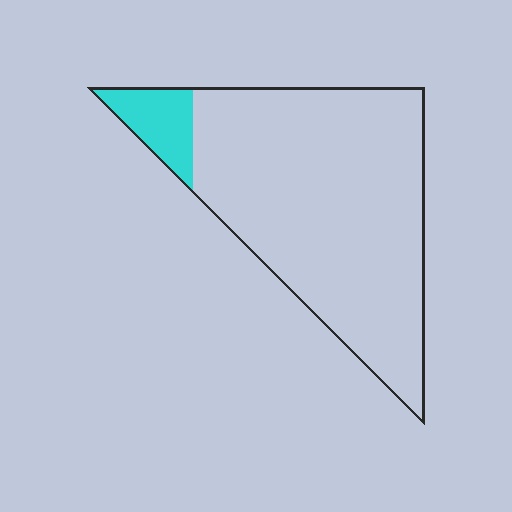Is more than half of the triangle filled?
No.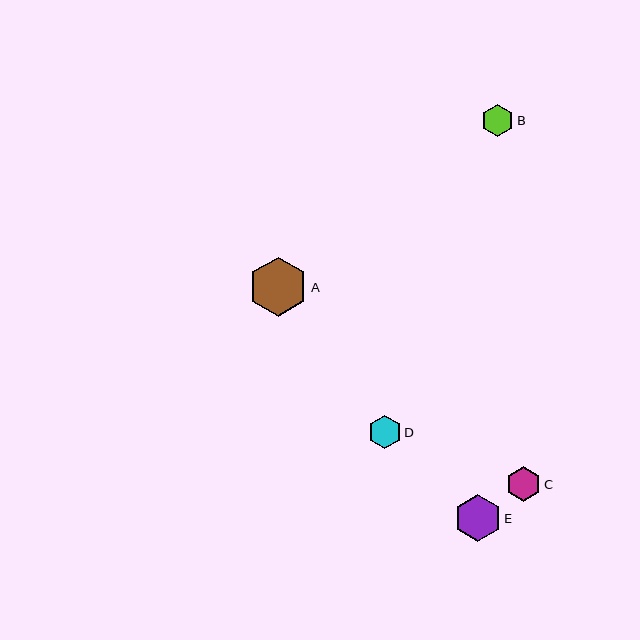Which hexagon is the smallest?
Hexagon B is the smallest with a size of approximately 32 pixels.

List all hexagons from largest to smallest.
From largest to smallest: A, E, C, D, B.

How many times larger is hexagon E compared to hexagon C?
Hexagon E is approximately 1.3 times the size of hexagon C.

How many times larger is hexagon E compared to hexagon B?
Hexagon E is approximately 1.5 times the size of hexagon B.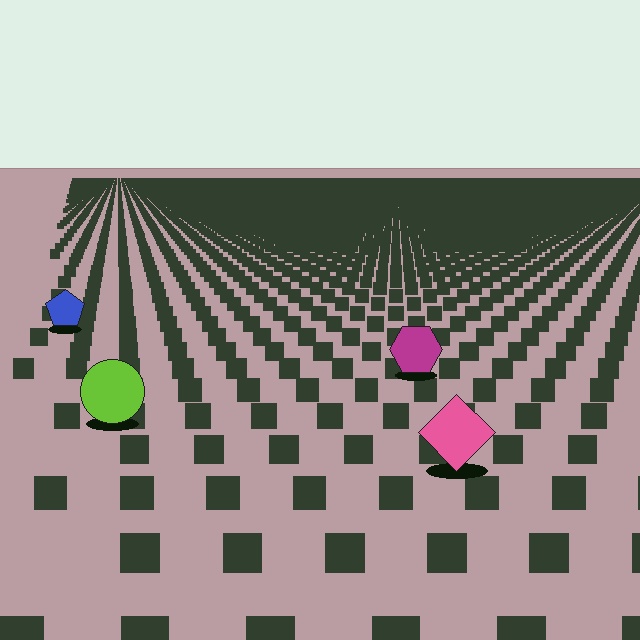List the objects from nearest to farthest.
From nearest to farthest: the pink diamond, the lime circle, the magenta hexagon, the blue pentagon.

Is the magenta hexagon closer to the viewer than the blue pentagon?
Yes. The magenta hexagon is closer — you can tell from the texture gradient: the ground texture is coarser near it.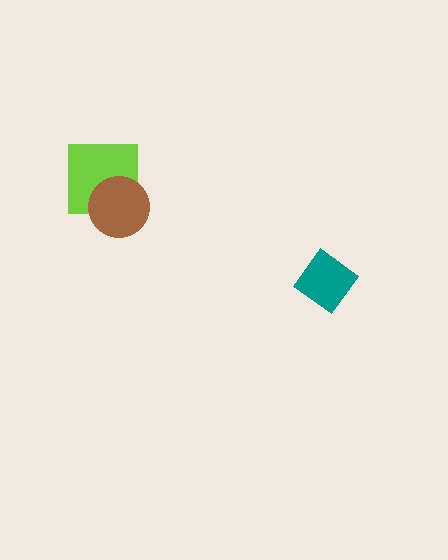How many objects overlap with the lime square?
1 object overlaps with the lime square.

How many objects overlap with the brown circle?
1 object overlaps with the brown circle.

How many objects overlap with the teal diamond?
0 objects overlap with the teal diamond.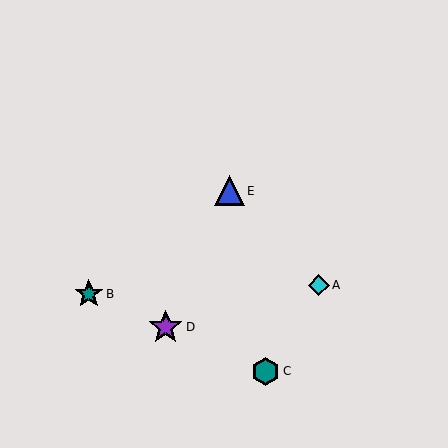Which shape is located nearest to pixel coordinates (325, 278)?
The cyan diamond (labeled A) at (319, 285) is nearest to that location.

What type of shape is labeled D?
Shape D is a purple star.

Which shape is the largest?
The purple star (labeled D) is the largest.